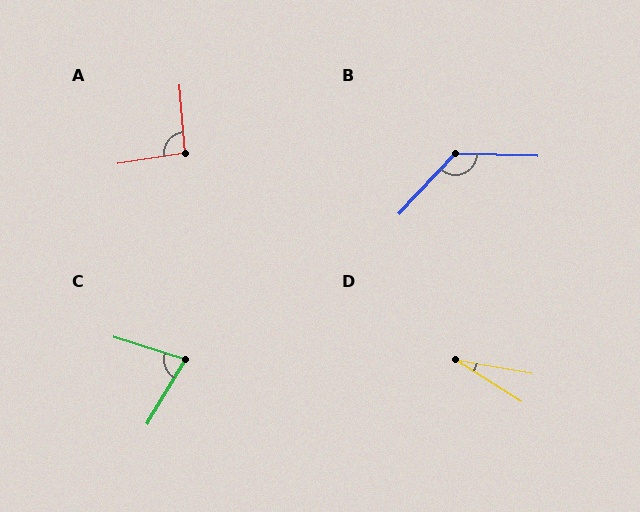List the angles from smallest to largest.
D (22°), C (77°), A (95°), B (132°).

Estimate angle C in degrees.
Approximately 77 degrees.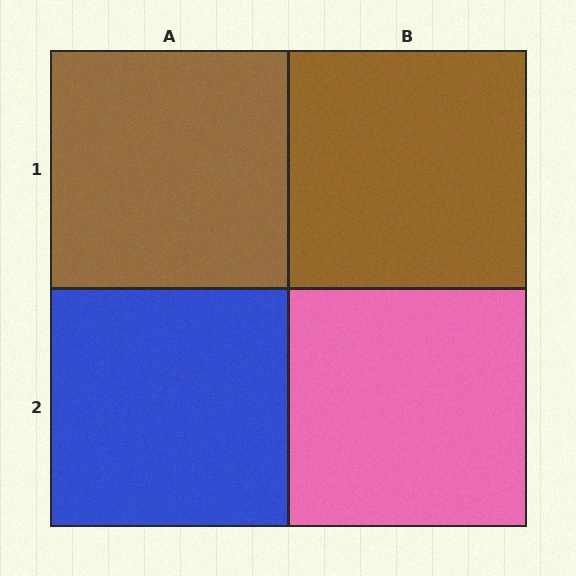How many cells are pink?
1 cell is pink.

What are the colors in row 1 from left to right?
Brown, brown.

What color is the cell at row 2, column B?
Pink.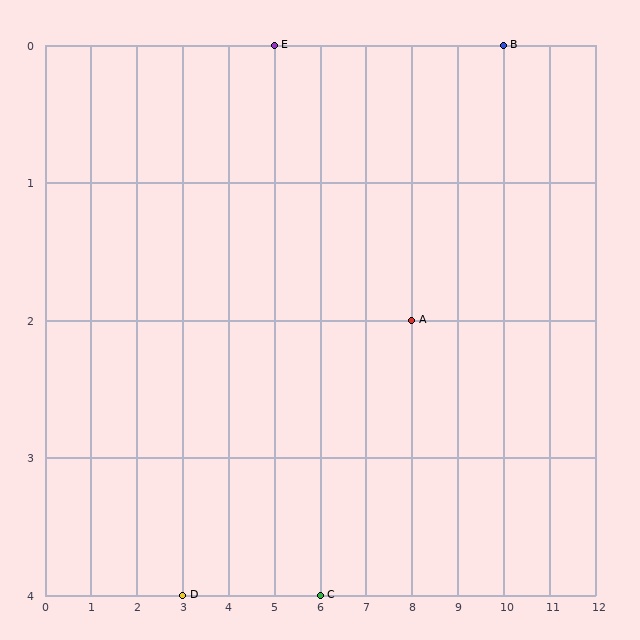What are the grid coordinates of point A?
Point A is at grid coordinates (8, 2).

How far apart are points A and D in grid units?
Points A and D are 5 columns and 2 rows apart (about 5.4 grid units diagonally).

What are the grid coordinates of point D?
Point D is at grid coordinates (3, 4).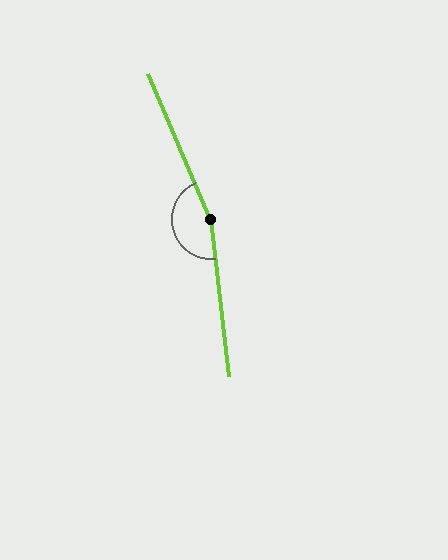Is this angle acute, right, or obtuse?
It is obtuse.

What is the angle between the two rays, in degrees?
Approximately 163 degrees.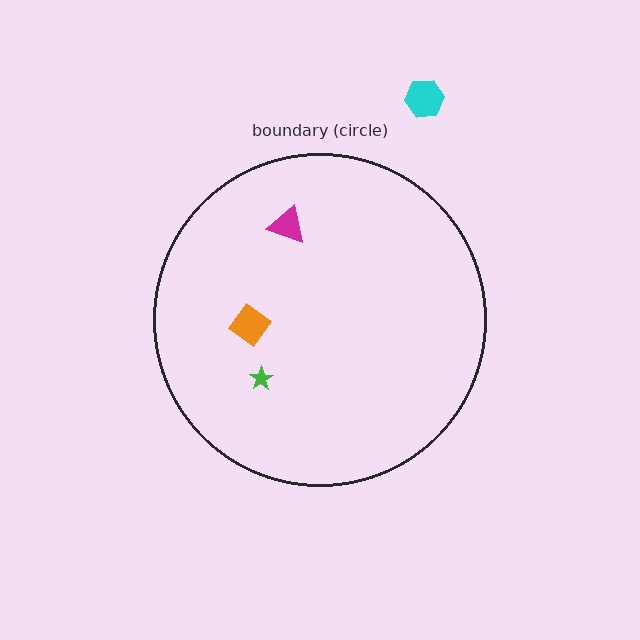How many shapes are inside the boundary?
3 inside, 1 outside.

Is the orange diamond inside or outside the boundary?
Inside.